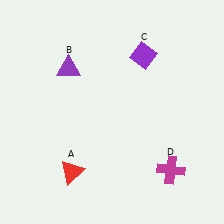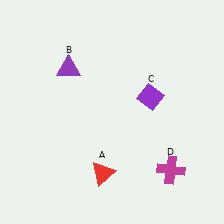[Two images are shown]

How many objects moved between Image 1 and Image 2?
2 objects moved between the two images.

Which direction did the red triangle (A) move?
The red triangle (A) moved right.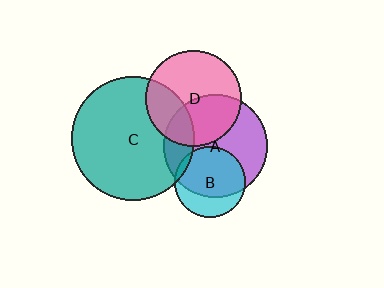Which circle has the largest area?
Circle C (teal).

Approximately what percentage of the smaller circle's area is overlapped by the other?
Approximately 5%.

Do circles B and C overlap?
Yes.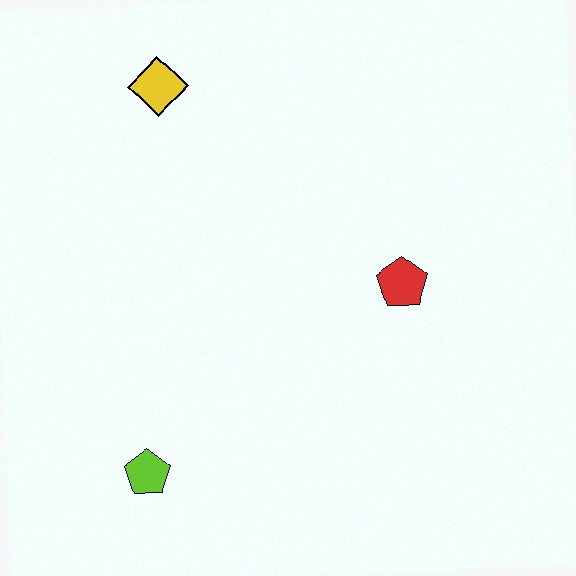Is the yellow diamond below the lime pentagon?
No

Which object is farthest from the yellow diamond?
The lime pentagon is farthest from the yellow diamond.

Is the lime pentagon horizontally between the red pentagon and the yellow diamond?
No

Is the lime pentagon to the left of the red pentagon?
Yes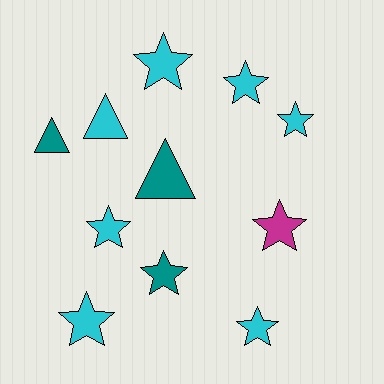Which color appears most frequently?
Cyan, with 7 objects.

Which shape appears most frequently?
Star, with 8 objects.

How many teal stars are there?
There is 1 teal star.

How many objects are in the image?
There are 11 objects.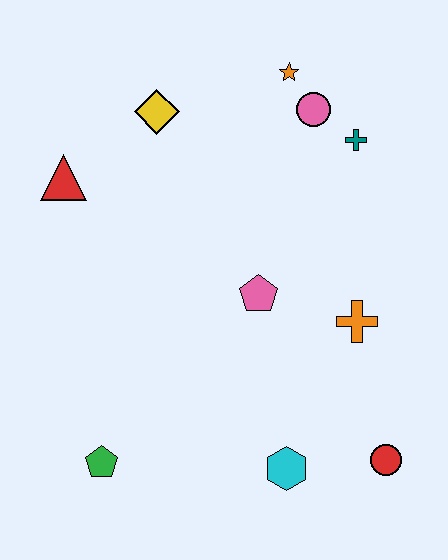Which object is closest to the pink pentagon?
The orange cross is closest to the pink pentagon.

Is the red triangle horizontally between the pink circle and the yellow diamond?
No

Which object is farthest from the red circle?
The red triangle is farthest from the red circle.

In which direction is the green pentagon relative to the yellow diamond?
The green pentagon is below the yellow diamond.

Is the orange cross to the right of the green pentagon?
Yes